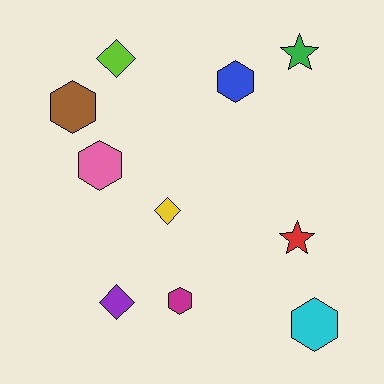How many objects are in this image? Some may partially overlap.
There are 10 objects.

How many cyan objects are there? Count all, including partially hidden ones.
There is 1 cyan object.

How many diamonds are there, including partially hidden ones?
There are 3 diamonds.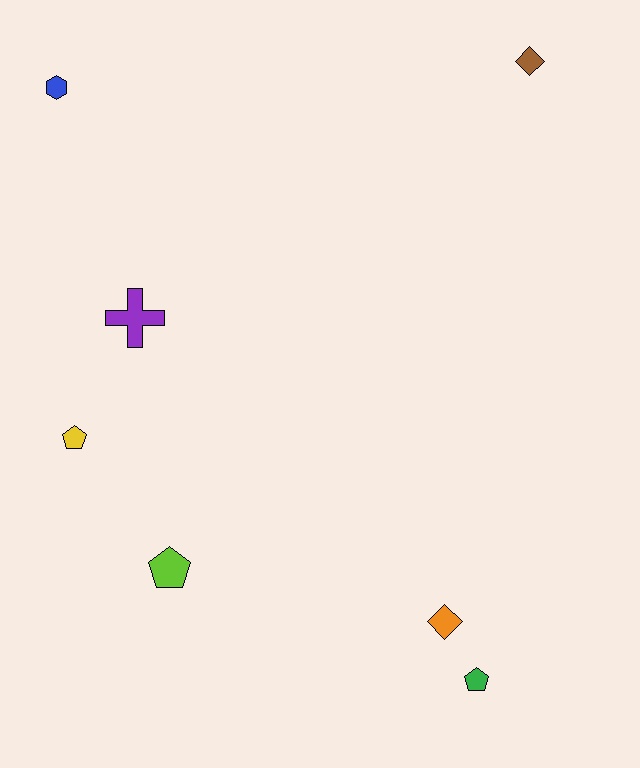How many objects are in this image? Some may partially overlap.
There are 7 objects.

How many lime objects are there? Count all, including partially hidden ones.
There is 1 lime object.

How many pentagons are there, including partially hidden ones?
There are 3 pentagons.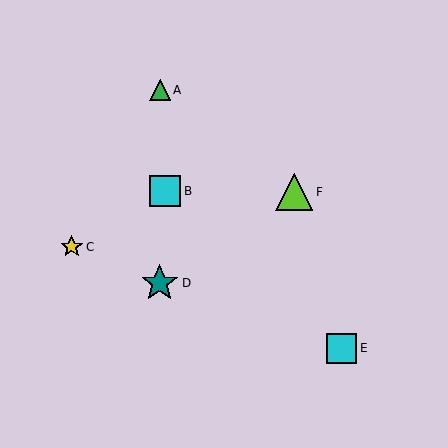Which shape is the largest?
The teal star (labeled D) is the largest.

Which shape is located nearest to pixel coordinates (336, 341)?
The cyan square (labeled E) at (341, 348) is nearest to that location.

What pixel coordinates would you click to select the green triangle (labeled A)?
Click at (160, 90) to select the green triangle A.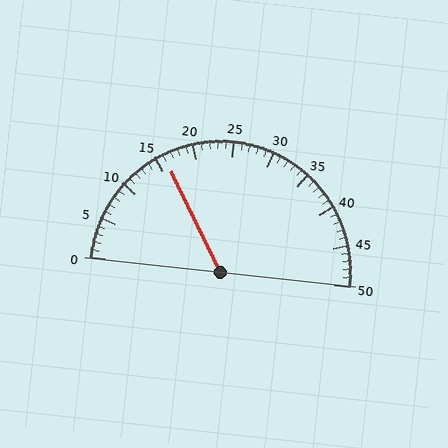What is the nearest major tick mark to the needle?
The nearest major tick mark is 15.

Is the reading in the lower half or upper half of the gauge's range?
The reading is in the lower half of the range (0 to 50).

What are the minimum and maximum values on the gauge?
The gauge ranges from 0 to 50.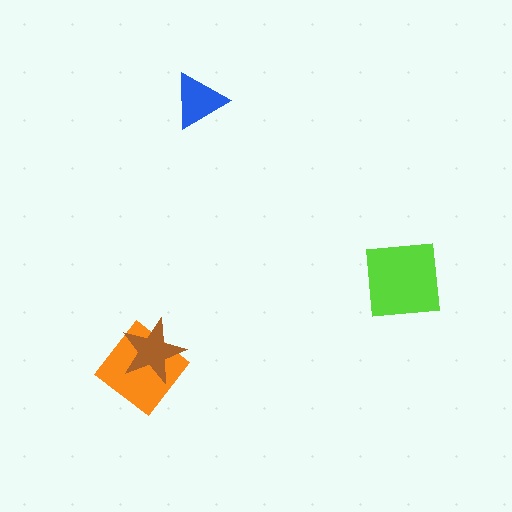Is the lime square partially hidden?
No, no other shape covers it.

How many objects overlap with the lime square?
0 objects overlap with the lime square.